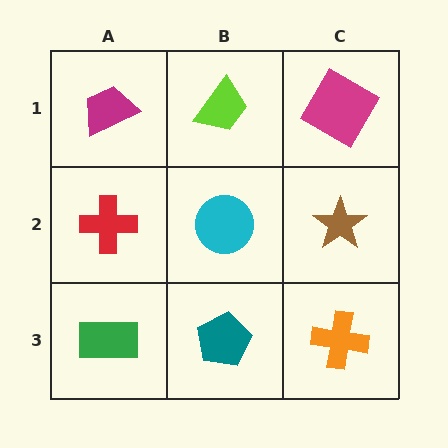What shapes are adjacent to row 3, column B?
A cyan circle (row 2, column B), a green rectangle (row 3, column A), an orange cross (row 3, column C).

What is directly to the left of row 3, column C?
A teal pentagon.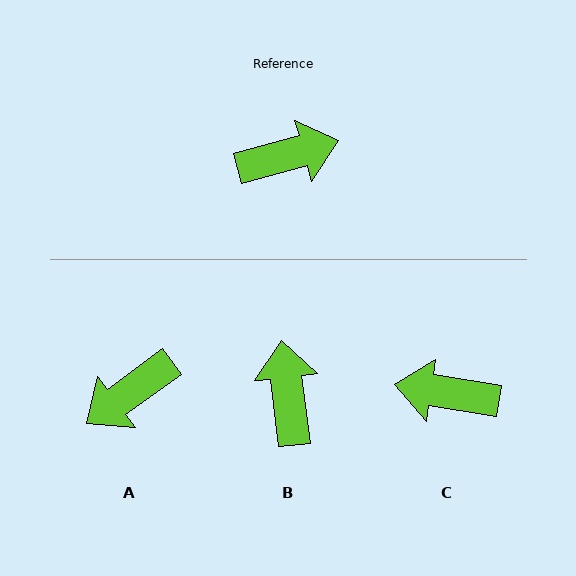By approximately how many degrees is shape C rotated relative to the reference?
Approximately 156 degrees counter-clockwise.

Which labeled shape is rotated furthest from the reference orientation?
A, about 159 degrees away.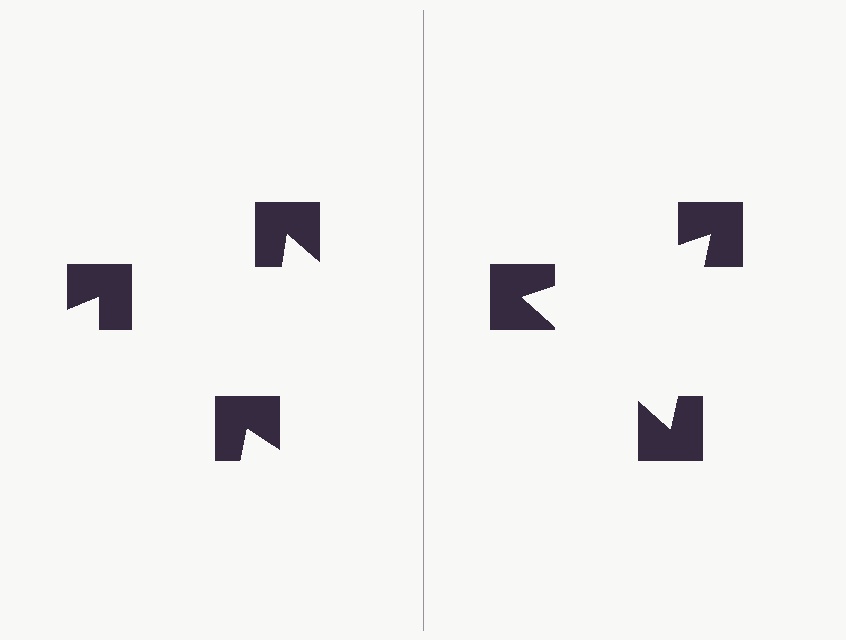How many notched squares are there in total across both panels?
6 — 3 on each side.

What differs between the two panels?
The notched squares are positioned identically on both sides; only the wedge orientations differ. On the right they align to a triangle; on the left they are misaligned.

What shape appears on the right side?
An illusory triangle.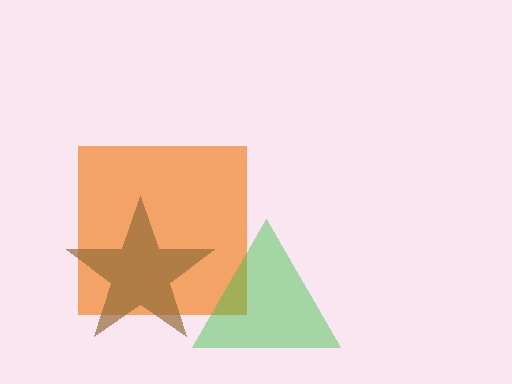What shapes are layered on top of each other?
The layered shapes are: an orange square, a green triangle, a brown star.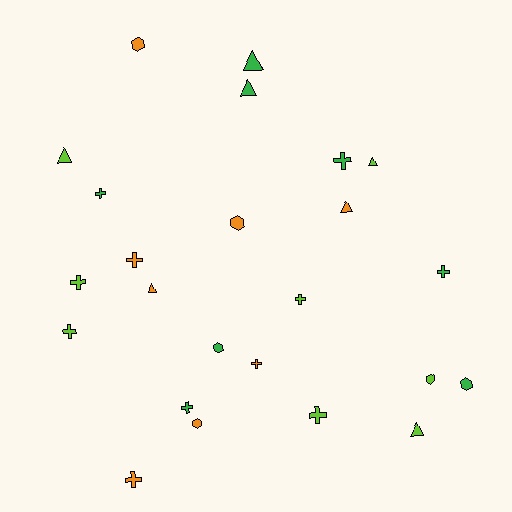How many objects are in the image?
There are 24 objects.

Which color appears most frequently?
Lime, with 8 objects.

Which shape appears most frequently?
Cross, with 11 objects.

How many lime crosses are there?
There are 4 lime crosses.